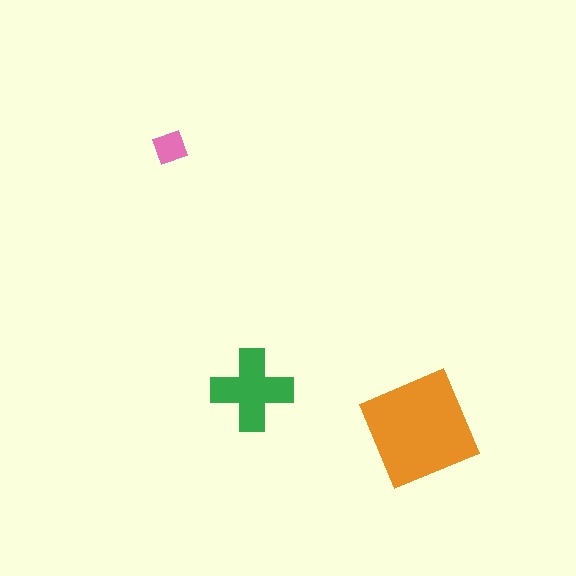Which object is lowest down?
The orange square is bottommost.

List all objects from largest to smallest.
The orange square, the green cross, the pink diamond.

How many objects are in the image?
There are 3 objects in the image.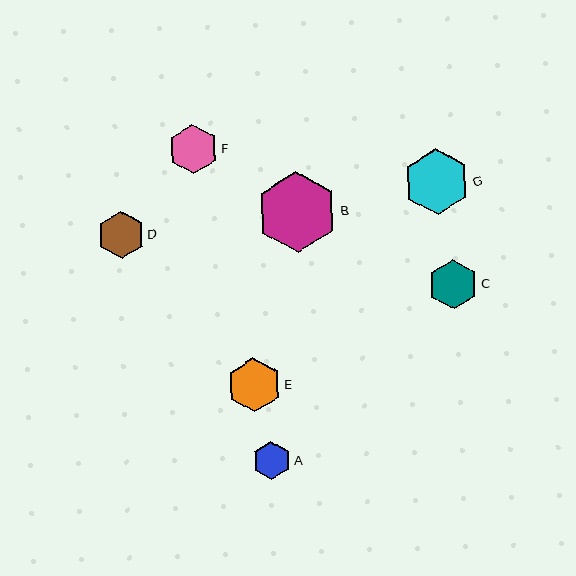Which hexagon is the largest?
Hexagon B is the largest with a size of approximately 81 pixels.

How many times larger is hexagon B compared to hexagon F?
Hexagon B is approximately 1.6 times the size of hexagon F.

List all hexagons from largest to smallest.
From largest to smallest: B, G, E, F, C, D, A.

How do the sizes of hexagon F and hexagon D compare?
Hexagon F and hexagon D are approximately the same size.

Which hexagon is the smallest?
Hexagon A is the smallest with a size of approximately 38 pixels.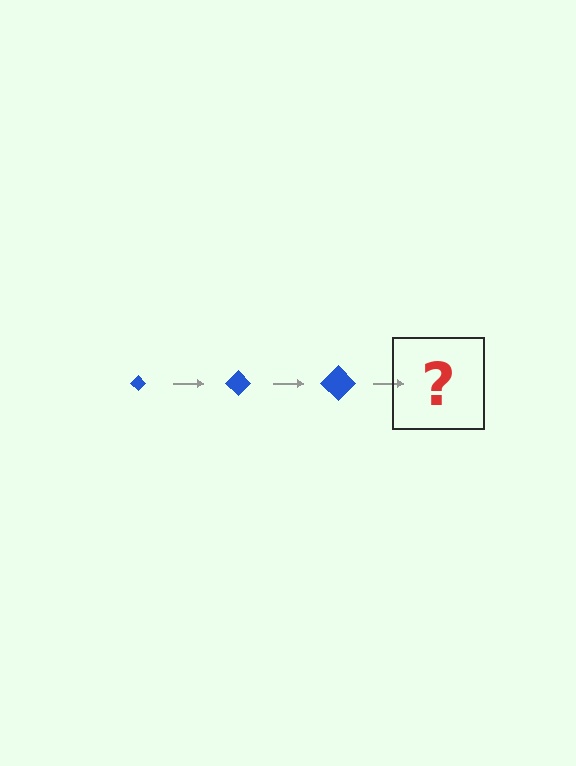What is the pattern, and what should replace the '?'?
The pattern is that the diamond gets progressively larger each step. The '?' should be a blue diamond, larger than the previous one.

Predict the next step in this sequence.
The next step is a blue diamond, larger than the previous one.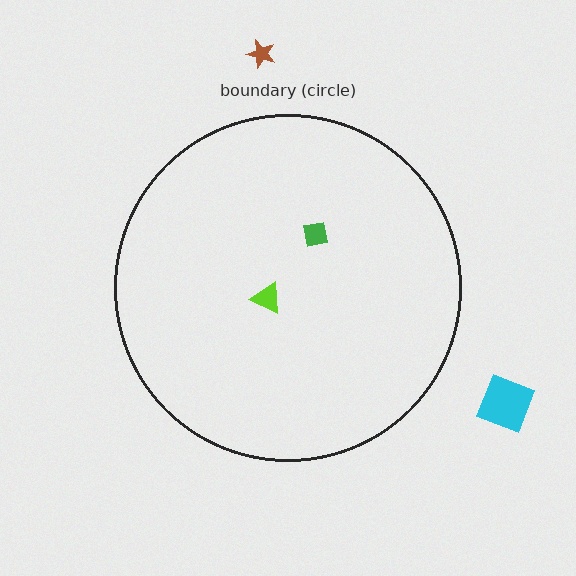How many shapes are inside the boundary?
2 inside, 2 outside.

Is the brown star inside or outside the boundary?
Outside.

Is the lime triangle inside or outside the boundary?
Inside.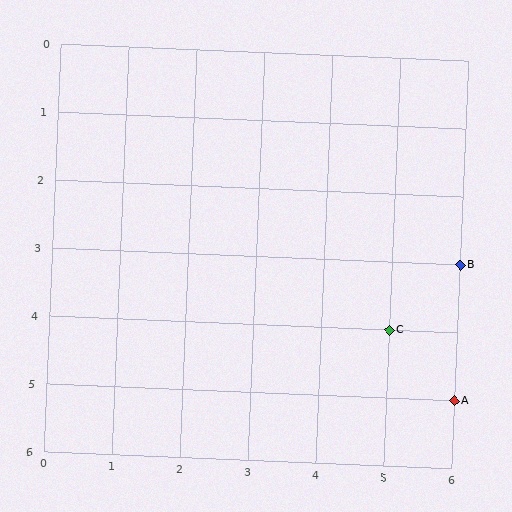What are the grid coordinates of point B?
Point B is at grid coordinates (6, 3).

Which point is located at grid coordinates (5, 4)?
Point C is at (5, 4).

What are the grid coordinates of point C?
Point C is at grid coordinates (5, 4).